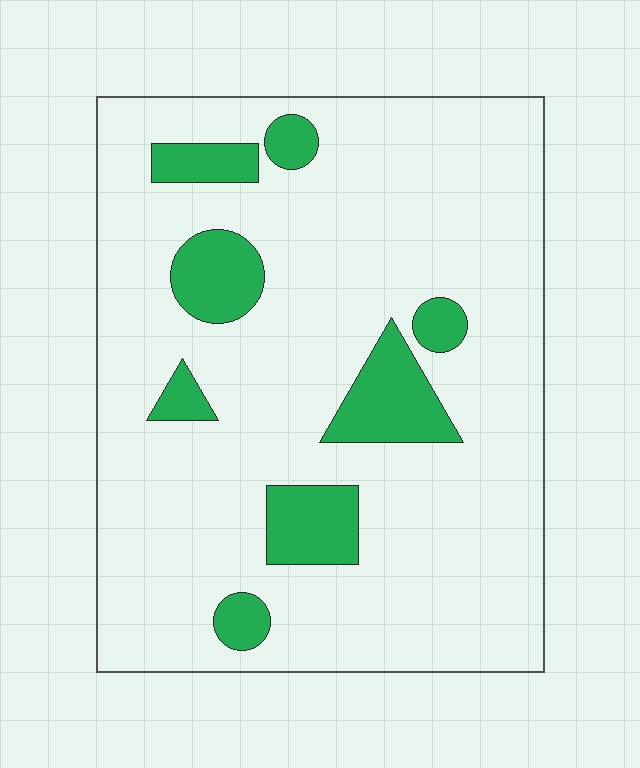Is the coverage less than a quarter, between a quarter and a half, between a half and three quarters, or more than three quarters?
Less than a quarter.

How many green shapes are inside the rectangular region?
8.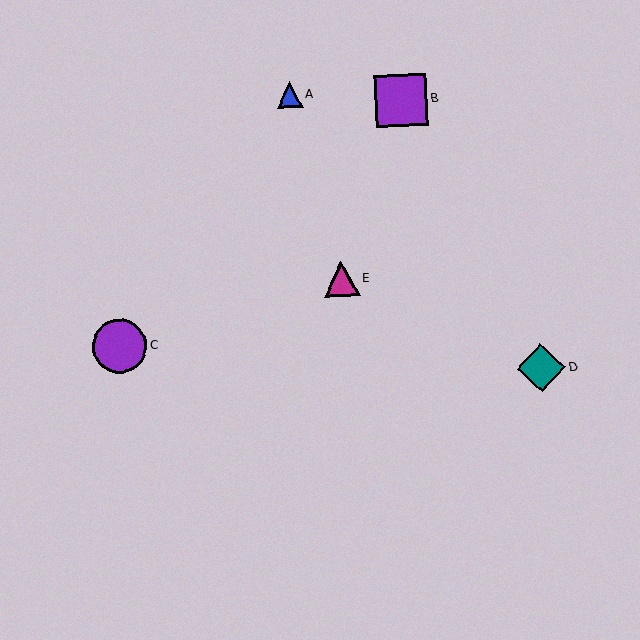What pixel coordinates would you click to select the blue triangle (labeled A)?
Click at (289, 95) to select the blue triangle A.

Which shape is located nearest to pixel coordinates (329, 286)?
The magenta triangle (labeled E) at (342, 279) is nearest to that location.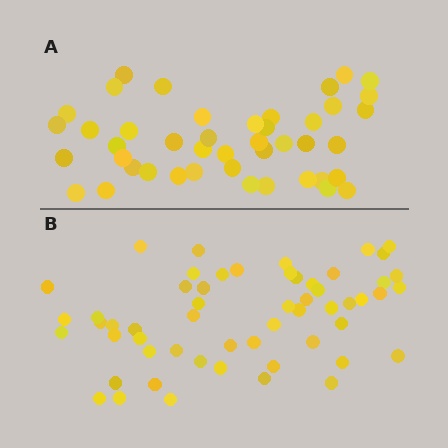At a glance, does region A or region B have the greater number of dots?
Region B (the bottom region) has more dots.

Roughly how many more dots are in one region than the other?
Region B has roughly 12 or so more dots than region A.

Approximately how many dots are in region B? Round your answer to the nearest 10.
About 60 dots. (The exact count is 56, which rounds to 60.)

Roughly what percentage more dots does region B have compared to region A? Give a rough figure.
About 25% more.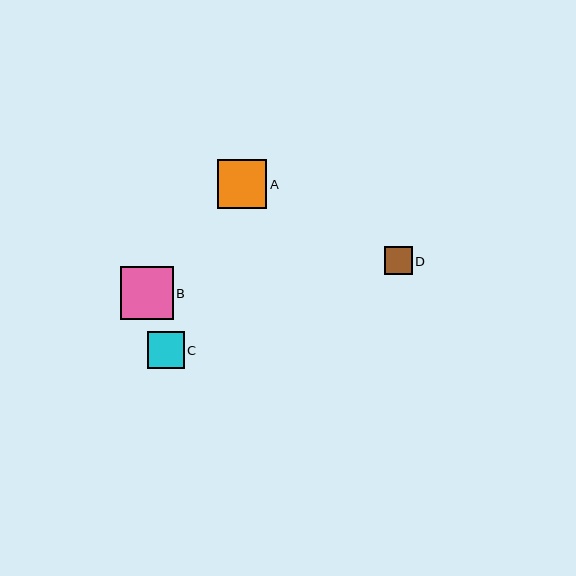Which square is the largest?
Square B is the largest with a size of approximately 53 pixels.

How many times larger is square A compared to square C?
Square A is approximately 1.3 times the size of square C.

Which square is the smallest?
Square D is the smallest with a size of approximately 28 pixels.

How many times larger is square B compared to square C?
Square B is approximately 1.4 times the size of square C.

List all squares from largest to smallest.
From largest to smallest: B, A, C, D.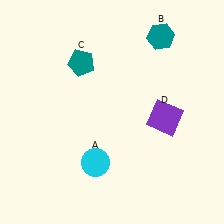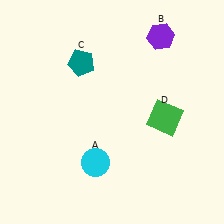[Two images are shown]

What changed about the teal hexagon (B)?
In Image 1, B is teal. In Image 2, it changed to purple.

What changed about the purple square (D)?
In Image 1, D is purple. In Image 2, it changed to green.